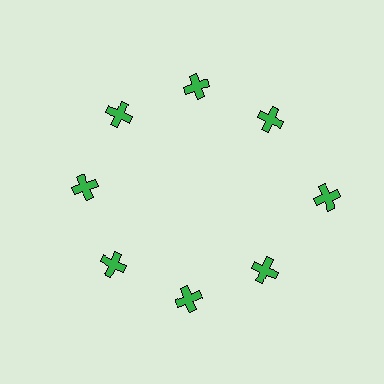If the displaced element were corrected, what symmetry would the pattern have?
It would have 8-fold rotational symmetry — the pattern would map onto itself every 45 degrees.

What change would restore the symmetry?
The symmetry would be restored by moving it inward, back onto the ring so that all 8 crosses sit at equal angles and equal distance from the center.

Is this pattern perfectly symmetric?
No. The 8 green crosses are arranged in a ring, but one element near the 3 o'clock position is pushed outward from the center, breaking the 8-fold rotational symmetry.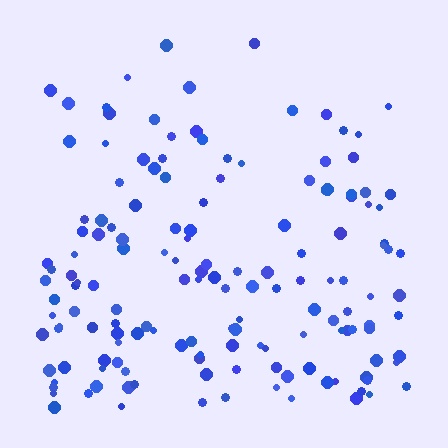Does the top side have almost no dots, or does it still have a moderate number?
Still a moderate number, just noticeably fewer than the bottom.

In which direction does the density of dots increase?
From top to bottom, with the bottom side densest.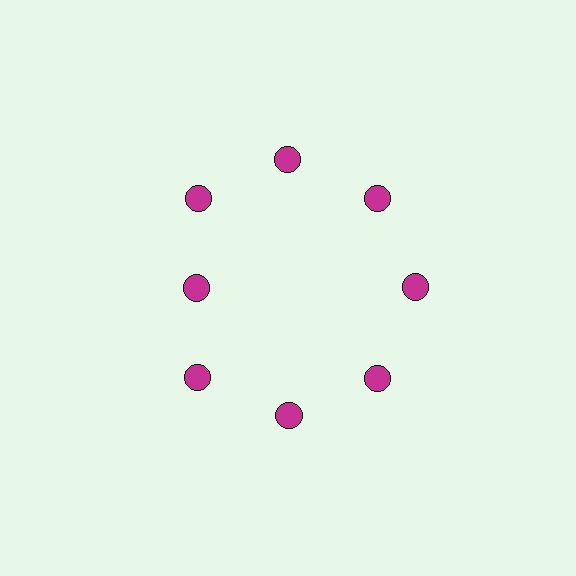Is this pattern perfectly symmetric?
No. The 8 magenta circles are arranged in a ring, but one element near the 9 o'clock position is pulled inward toward the center, breaking the 8-fold rotational symmetry.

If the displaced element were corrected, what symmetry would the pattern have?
It would have 8-fold rotational symmetry — the pattern would map onto itself every 45 degrees.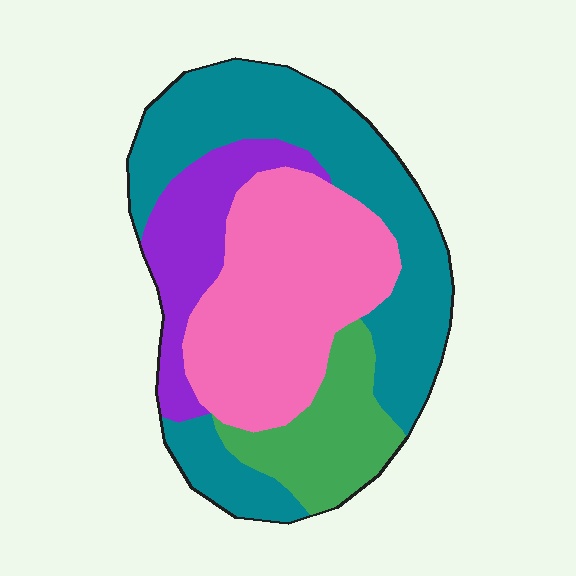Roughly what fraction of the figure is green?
Green takes up about one eighth (1/8) of the figure.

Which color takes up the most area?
Teal, at roughly 40%.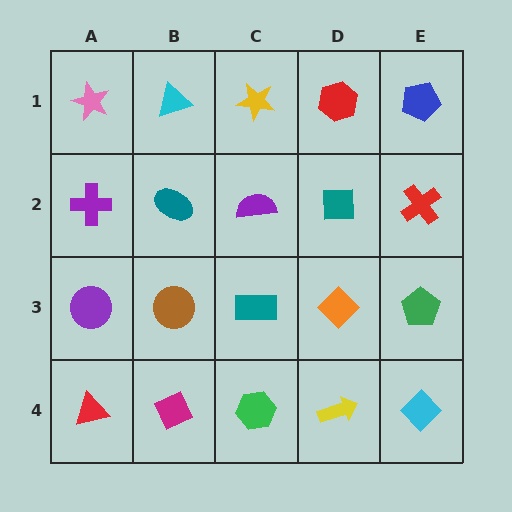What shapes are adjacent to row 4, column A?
A purple circle (row 3, column A), a magenta diamond (row 4, column B).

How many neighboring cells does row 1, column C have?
3.